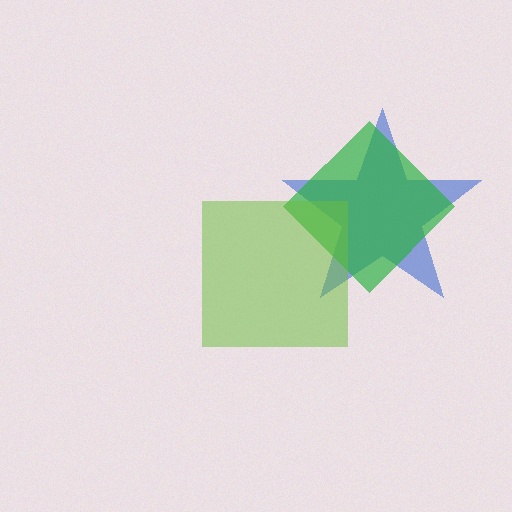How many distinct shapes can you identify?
There are 3 distinct shapes: a blue star, a green diamond, a lime square.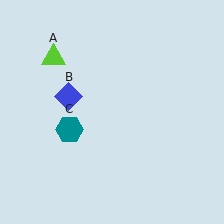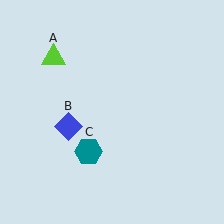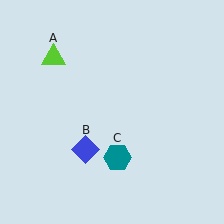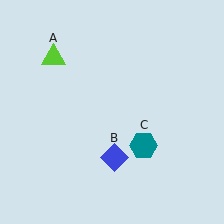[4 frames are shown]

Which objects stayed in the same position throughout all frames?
Lime triangle (object A) remained stationary.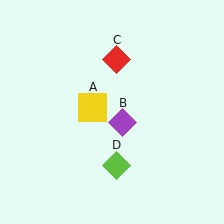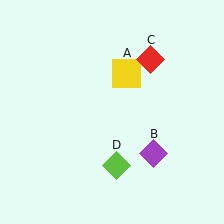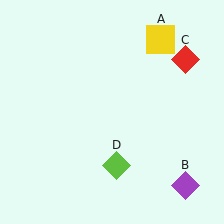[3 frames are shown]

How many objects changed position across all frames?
3 objects changed position: yellow square (object A), purple diamond (object B), red diamond (object C).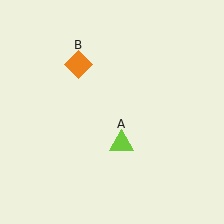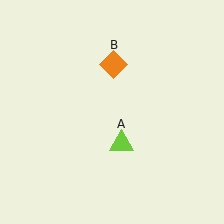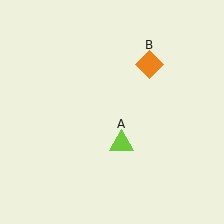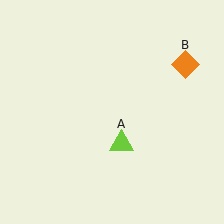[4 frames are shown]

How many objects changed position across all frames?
1 object changed position: orange diamond (object B).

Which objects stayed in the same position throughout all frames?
Lime triangle (object A) remained stationary.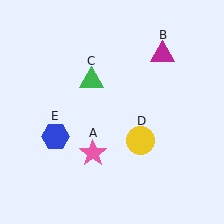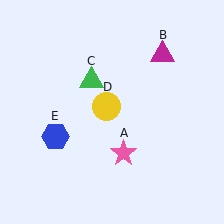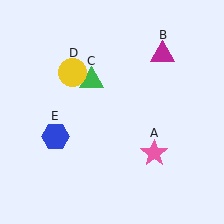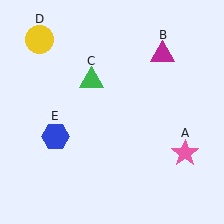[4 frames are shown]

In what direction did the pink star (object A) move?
The pink star (object A) moved right.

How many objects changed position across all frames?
2 objects changed position: pink star (object A), yellow circle (object D).